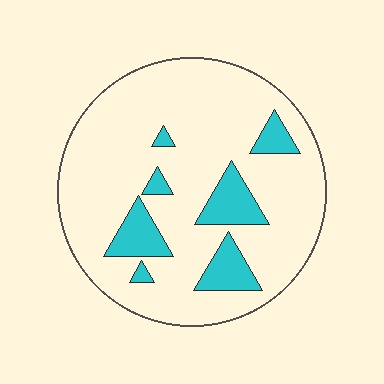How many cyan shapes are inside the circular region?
7.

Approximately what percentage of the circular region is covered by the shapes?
Approximately 15%.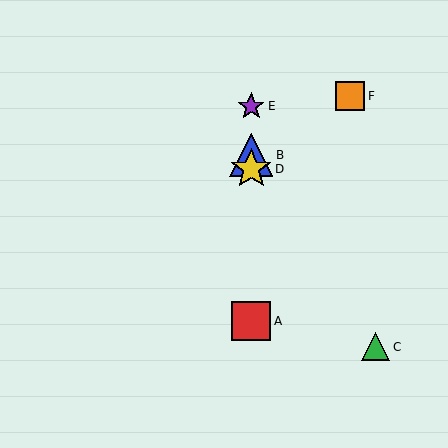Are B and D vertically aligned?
Yes, both are at x≈251.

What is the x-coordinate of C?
Object C is at x≈376.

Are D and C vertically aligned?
No, D is at x≈251 and C is at x≈376.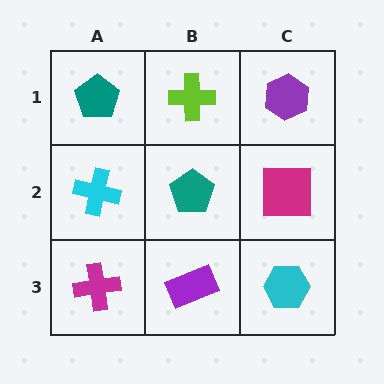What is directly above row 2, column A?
A teal pentagon.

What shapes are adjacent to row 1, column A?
A cyan cross (row 2, column A), a lime cross (row 1, column B).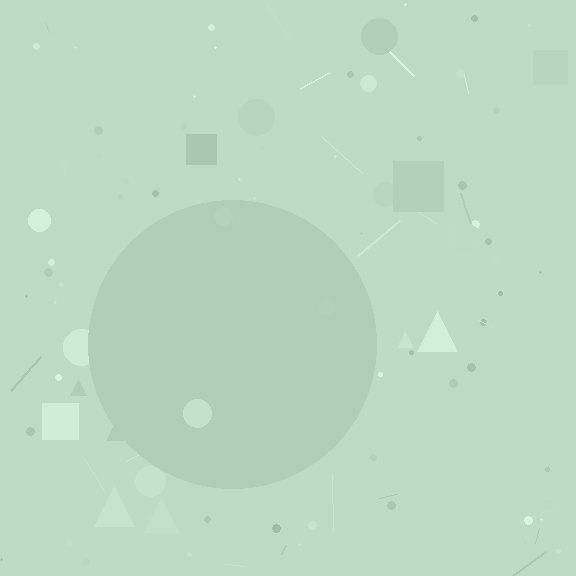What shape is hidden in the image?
A circle is hidden in the image.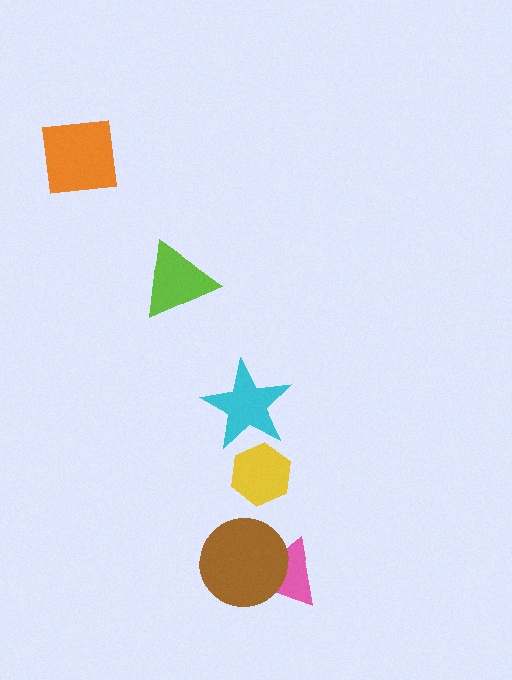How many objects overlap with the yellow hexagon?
1 object overlaps with the yellow hexagon.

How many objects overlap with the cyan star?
1 object overlaps with the cyan star.